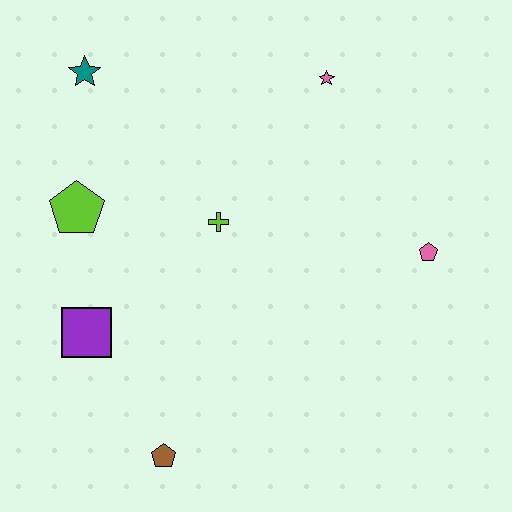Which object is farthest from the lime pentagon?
The pink pentagon is farthest from the lime pentagon.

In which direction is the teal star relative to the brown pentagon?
The teal star is above the brown pentagon.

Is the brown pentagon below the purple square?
Yes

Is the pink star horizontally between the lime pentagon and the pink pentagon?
Yes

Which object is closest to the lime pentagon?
The purple square is closest to the lime pentagon.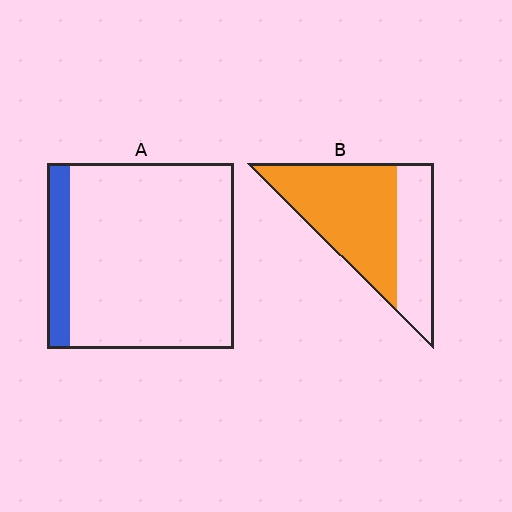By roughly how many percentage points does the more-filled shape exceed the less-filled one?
By roughly 50 percentage points (B over A).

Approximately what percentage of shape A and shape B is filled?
A is approximately 10% and B is approximately 65%.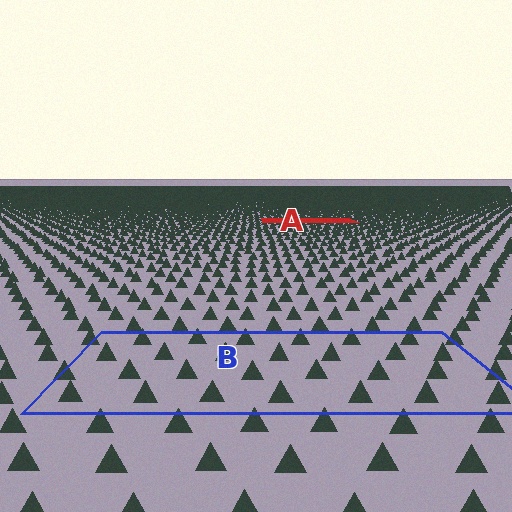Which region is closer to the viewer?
Region B is closer. The texture elements there are larger and more spread out.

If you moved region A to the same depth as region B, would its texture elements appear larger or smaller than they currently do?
They would appear larger. At a closer depth, the same texture elements are projected at a bigger on-screen size.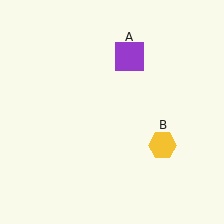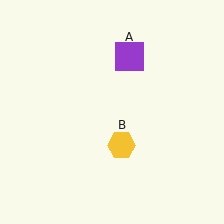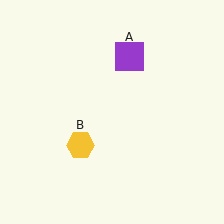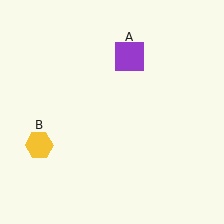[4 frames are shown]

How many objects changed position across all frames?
1 object changed position: yellow hexagon (object B).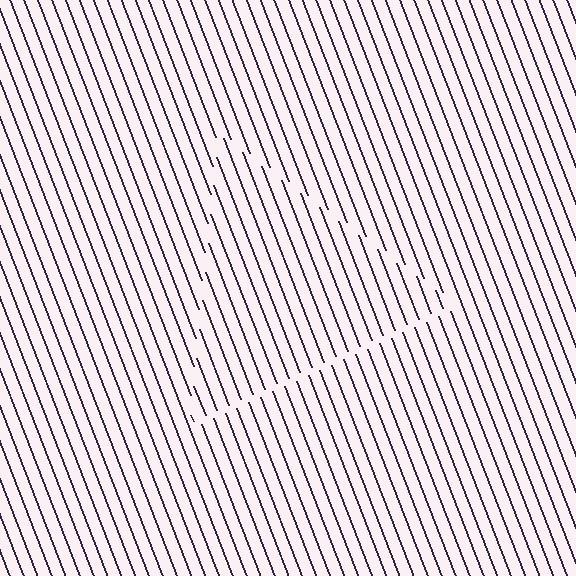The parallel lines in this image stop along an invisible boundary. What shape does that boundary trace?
An illusory triangle. The interior of the shape contains the same grating, shifted by half a period — the contour is defined by the phase discontinuity where line-ends from the inner and outer gratings abut.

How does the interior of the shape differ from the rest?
The interior of the shape contains the same grating, shifted by half a period — the contour is defined by the phase discontinuity where line-ends from the inner and outer gratings abut.